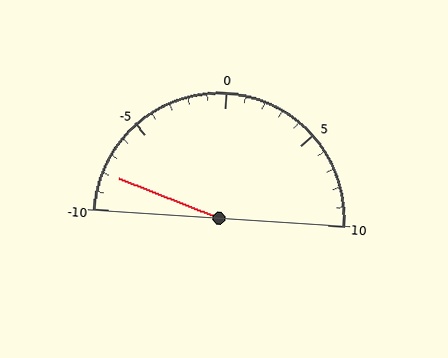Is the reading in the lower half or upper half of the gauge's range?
The reading is in the lower half of the range (-10 to 10).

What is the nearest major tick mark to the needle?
The nearest major tick mark is -10.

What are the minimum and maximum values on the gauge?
The gauge ranges from -10 to 10.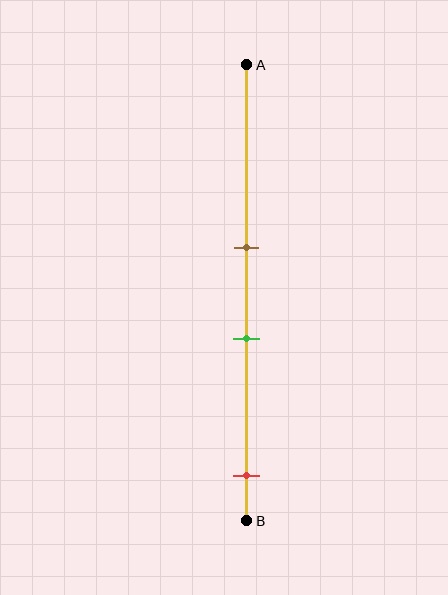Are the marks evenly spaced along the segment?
No, the marks are not evenly spaced.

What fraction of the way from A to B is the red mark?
The red mark is approximately 90% (0.9) of the way from A to B.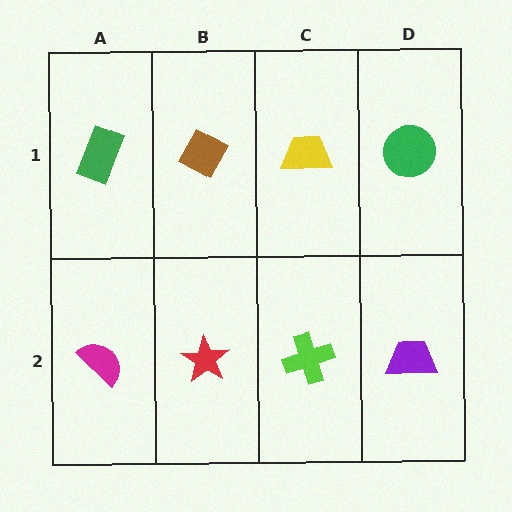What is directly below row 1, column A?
A magenta semicircle.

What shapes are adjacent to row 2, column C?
A yellow trapezoid (row 1, column C), a red star (row 2, column B), a purple trapezoid (row 2, column D).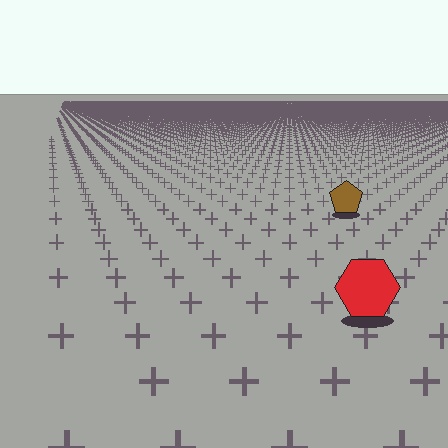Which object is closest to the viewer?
The red hexagon is closest. The texture marks near it are larger and more spread out.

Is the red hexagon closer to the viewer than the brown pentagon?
Yes. The red hexagon is closer — you can tell from the texture gradient: the ground texture is coarser near it.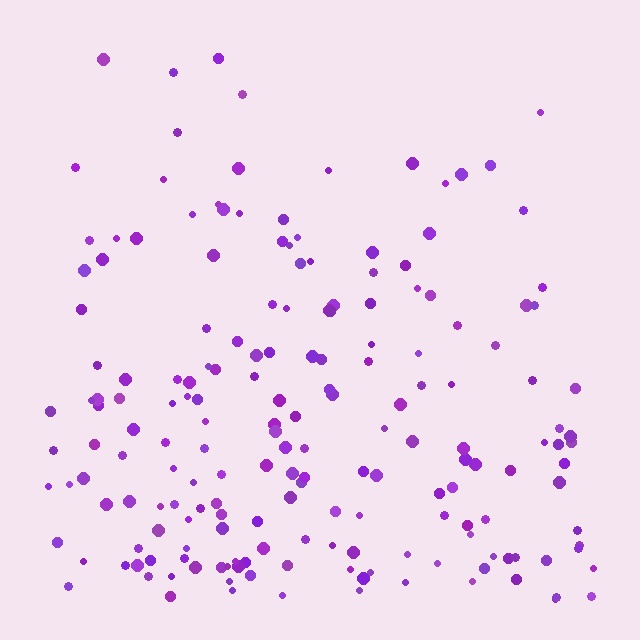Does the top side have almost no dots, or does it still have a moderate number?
Still a moderate number, just noticeably fewer than the bottom.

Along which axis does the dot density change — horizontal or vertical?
Vertical.